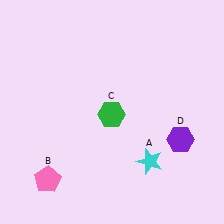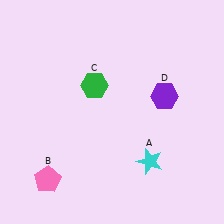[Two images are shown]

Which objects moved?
The objects that moved are: the green hexagon (C), the purple hexagon (D).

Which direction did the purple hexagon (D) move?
The purple hexagon (D) moved up.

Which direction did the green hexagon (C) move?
The green hexagon (C) moved up.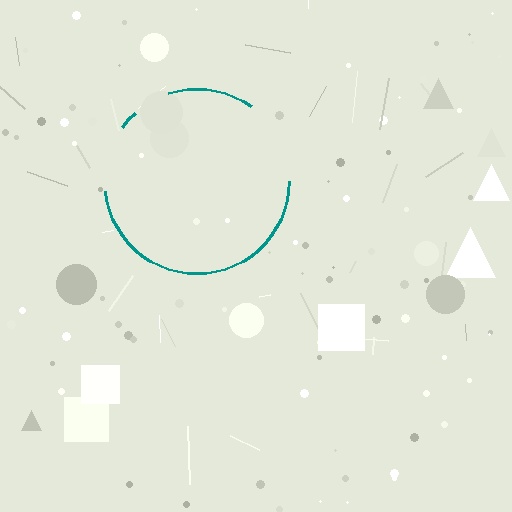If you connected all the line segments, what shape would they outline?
They would outline a circle.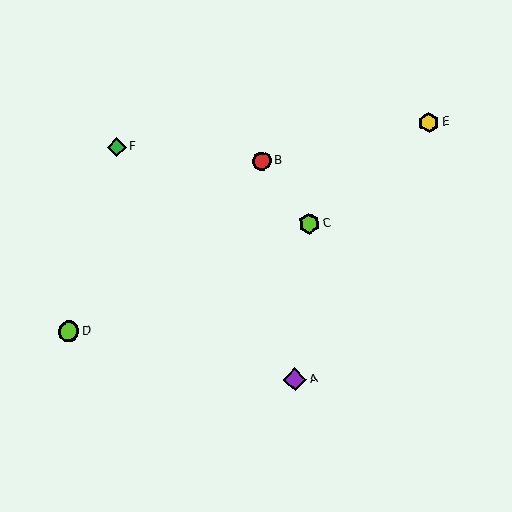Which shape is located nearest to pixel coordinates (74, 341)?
The lime circle (labeled D) at (69, 331) is nearest to that location.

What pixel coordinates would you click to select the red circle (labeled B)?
Click at (262, 161) to select the red circle B.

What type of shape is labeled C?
Shape C is a lime hexagon.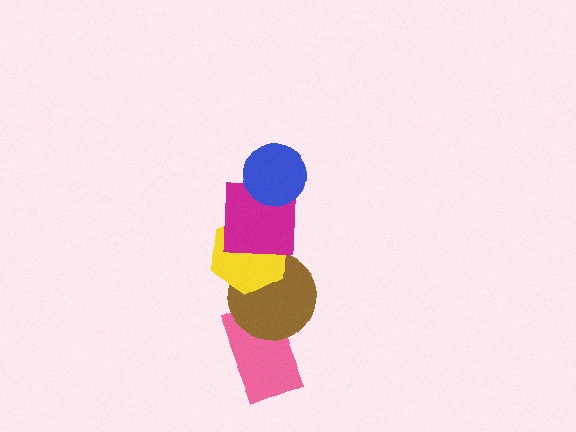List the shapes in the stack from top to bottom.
From top to bottom: the blue circle, the magenta square, the yellow hexagon, the brown circle, the pink rectangle.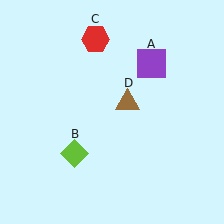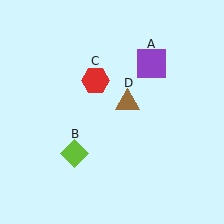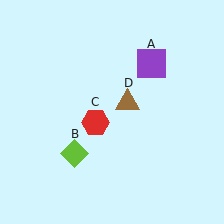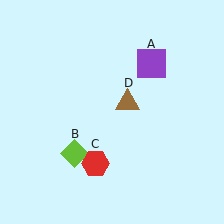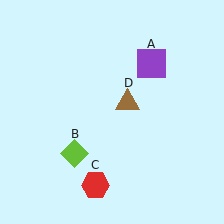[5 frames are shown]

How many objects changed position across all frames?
1 object changed position: red hexagon (object C).